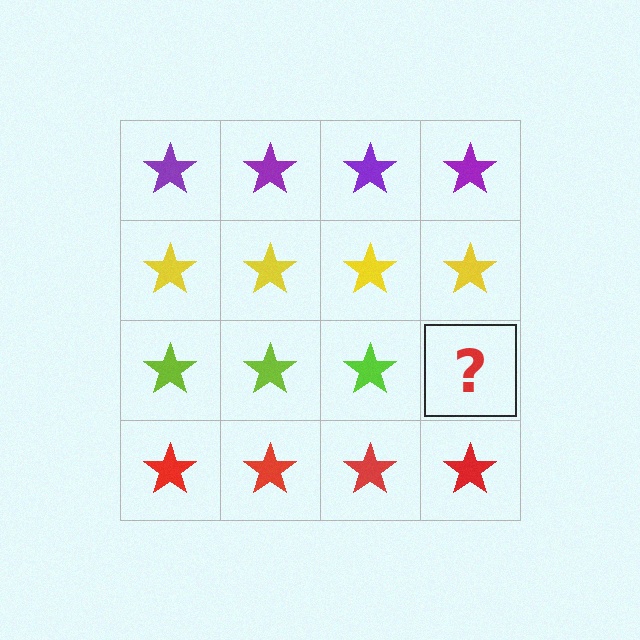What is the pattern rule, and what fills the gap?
The rule is that each row has a consistent color. The gap should be filled with a lime star.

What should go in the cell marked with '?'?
The missing cell should contain a lime star.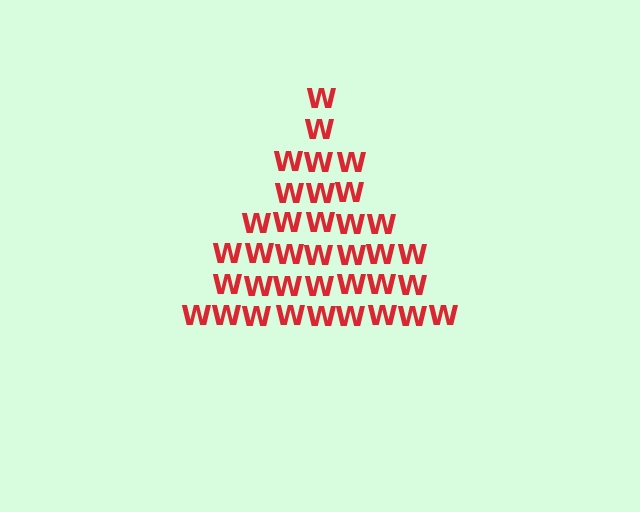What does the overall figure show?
The overall figure shows a triangle.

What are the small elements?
The small elements are letter W's.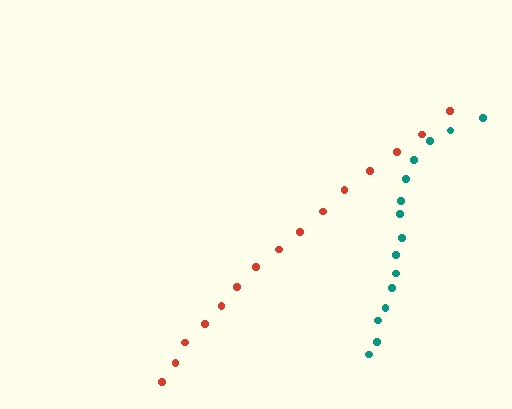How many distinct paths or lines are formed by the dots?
There are 2 distinct paths.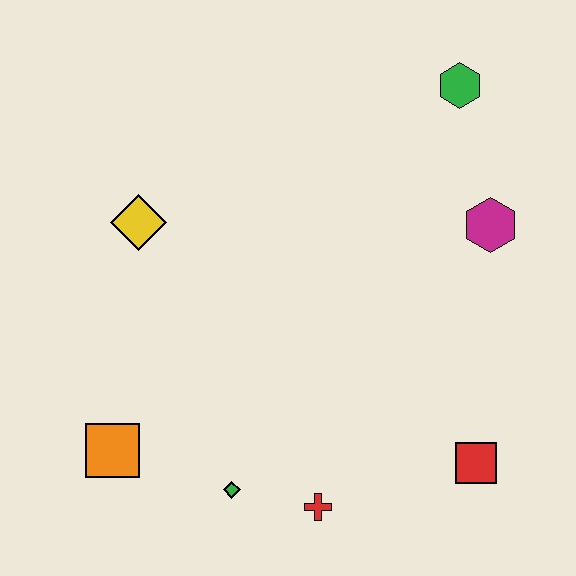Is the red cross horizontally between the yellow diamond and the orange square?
No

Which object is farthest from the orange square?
The green hexagon is farthest from the orange square.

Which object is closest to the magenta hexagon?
The green hexagon is closest to the magenta hexagon.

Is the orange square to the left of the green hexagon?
Yes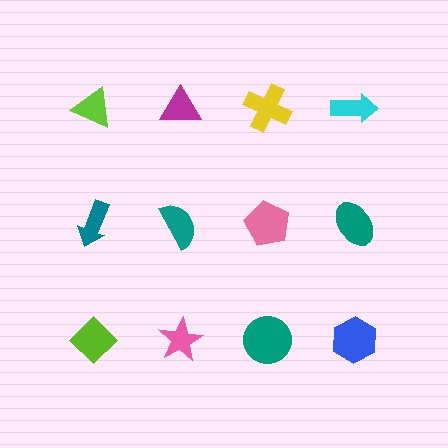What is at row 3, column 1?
A lime diamond.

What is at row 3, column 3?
A teal circle.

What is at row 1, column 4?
A cyan arrow.